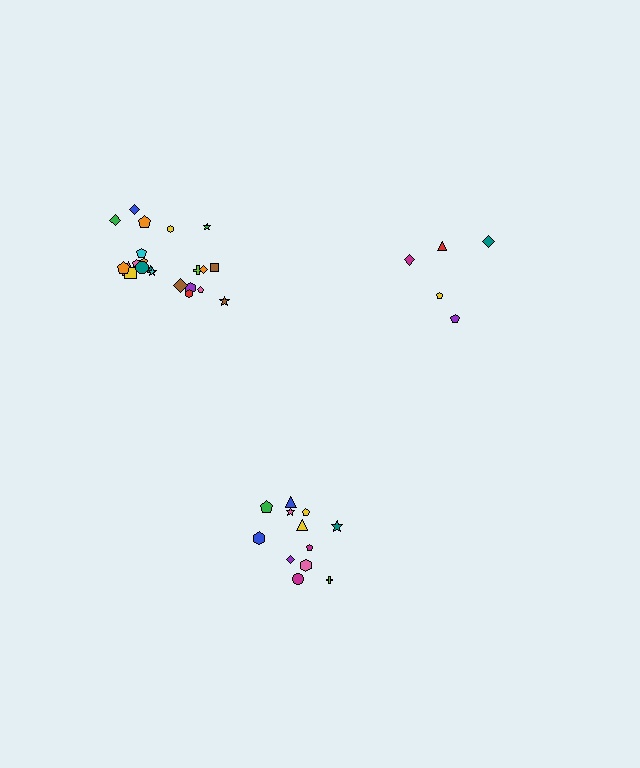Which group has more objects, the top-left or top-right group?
The top-left group.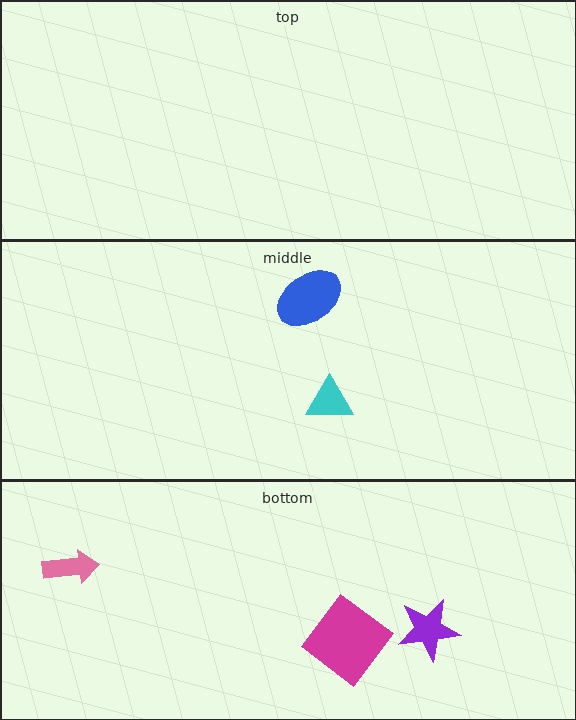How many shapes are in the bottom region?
3.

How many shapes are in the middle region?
2.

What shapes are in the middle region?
The cyan triangle, the blue ellipse.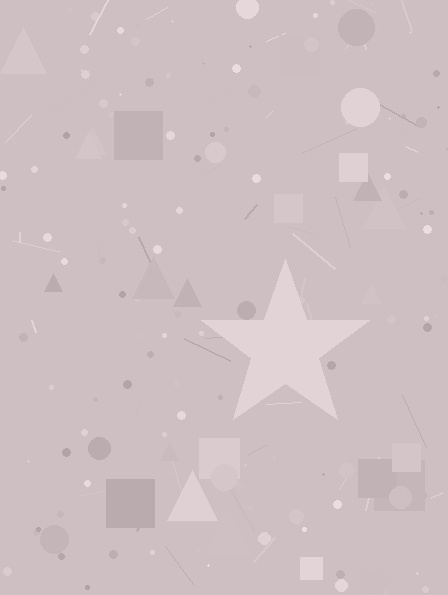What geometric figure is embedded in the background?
A star is embedded in the background.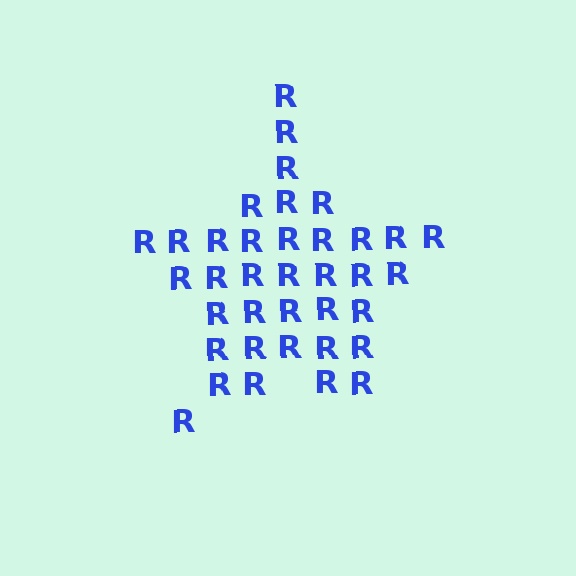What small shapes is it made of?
It is made of small letter R's.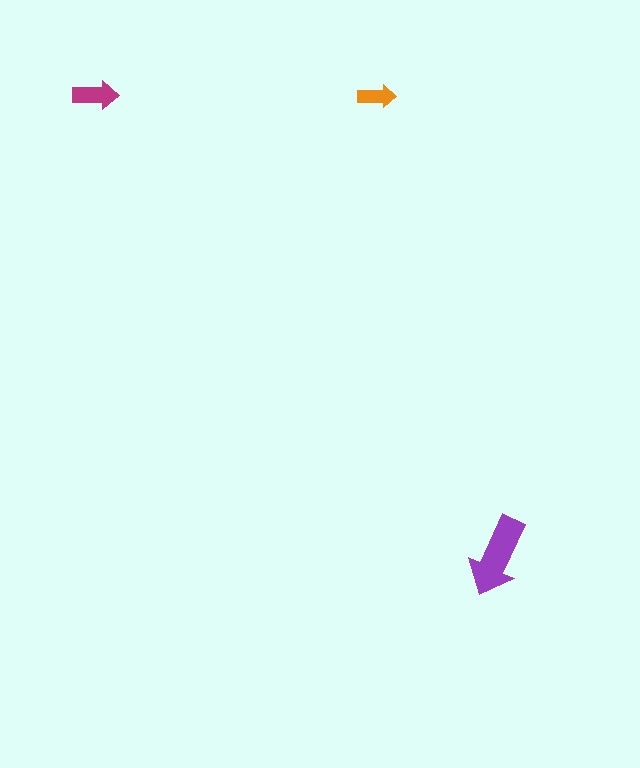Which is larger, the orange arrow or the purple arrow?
The purple one.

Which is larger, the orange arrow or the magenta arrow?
The magenta one.